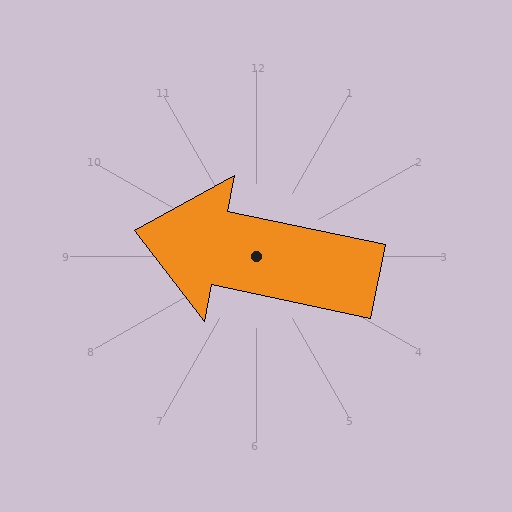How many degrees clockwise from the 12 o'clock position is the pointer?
Approximately 282 degrees.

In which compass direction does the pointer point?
West.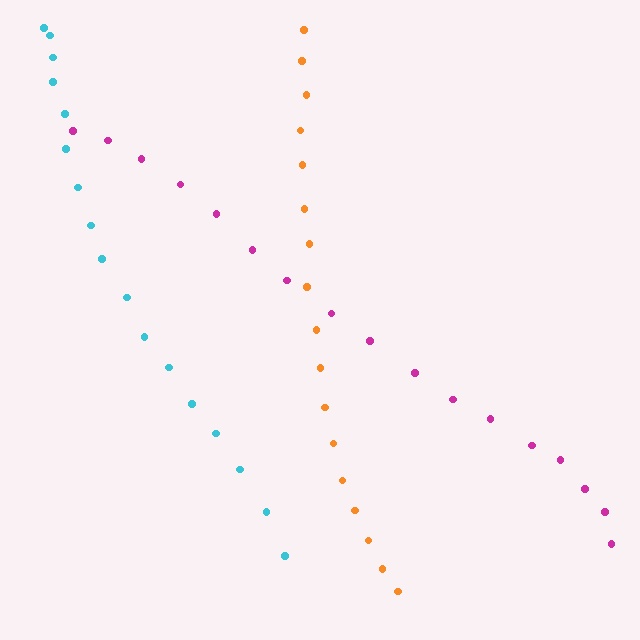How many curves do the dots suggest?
There are 3 distinct paths.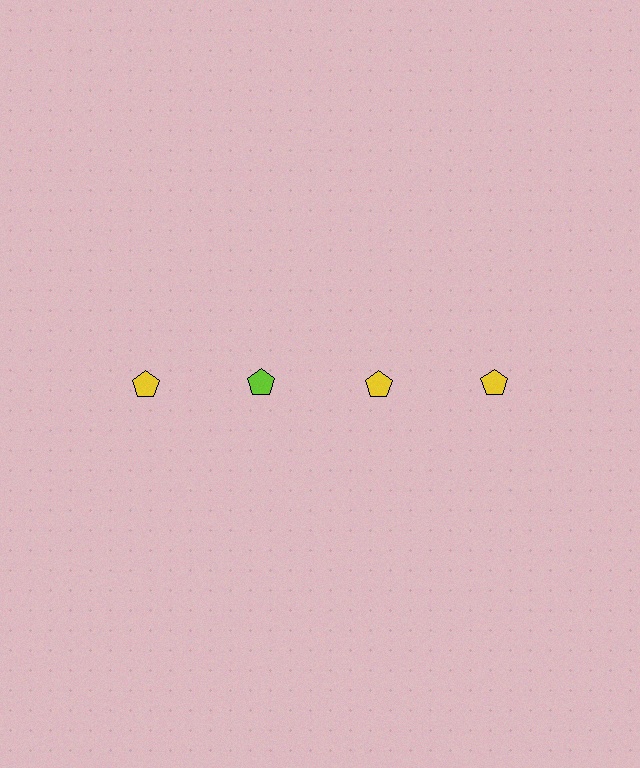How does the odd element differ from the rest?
It has a different color: lime instead of yellow.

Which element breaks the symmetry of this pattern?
The lime pentagon in the top row, second from left column breaks the symmetry. All other shapes are yellow pentagons.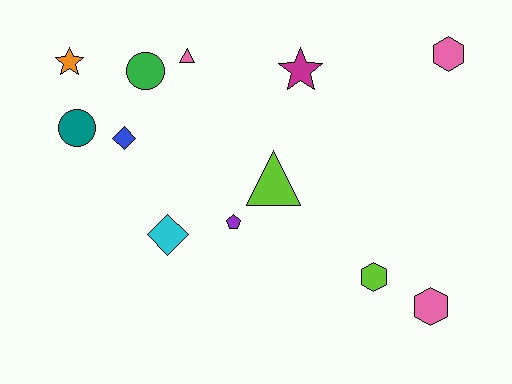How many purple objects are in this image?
There is 1 purple object.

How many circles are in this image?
There are 2 circles.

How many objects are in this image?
There are 12 objects.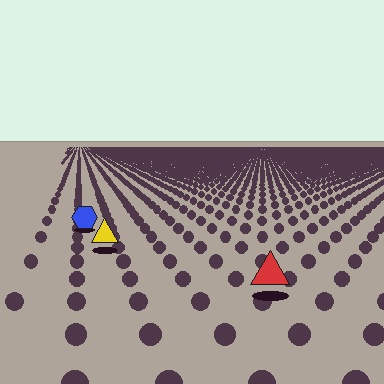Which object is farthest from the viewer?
The blue hexagon is farthest from the viewer. It appears smaller and the ground texture around it is denser.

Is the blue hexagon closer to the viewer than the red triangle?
No. The red triangle is closer — you can tell from the texture gradient: the ground texture is coarser near it.